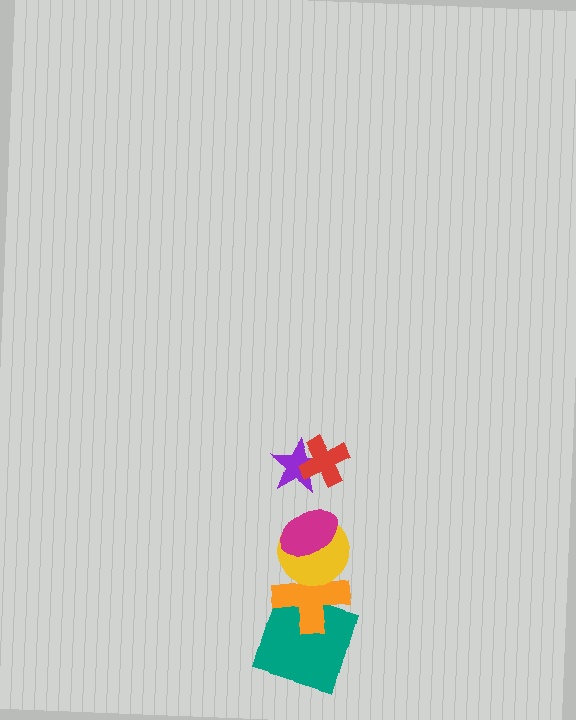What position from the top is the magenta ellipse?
The magenta ellipse is 3rd from the top.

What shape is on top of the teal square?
The orange cross is on top of the teal square.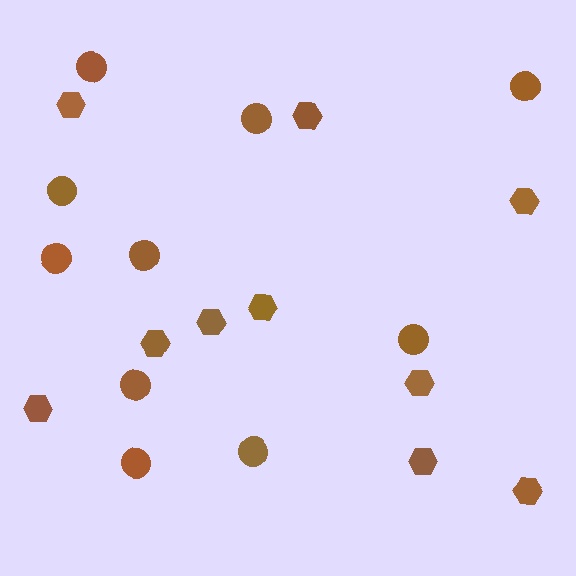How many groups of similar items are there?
There are 2 groups: one group of circles (10) and one group of hexagons (10).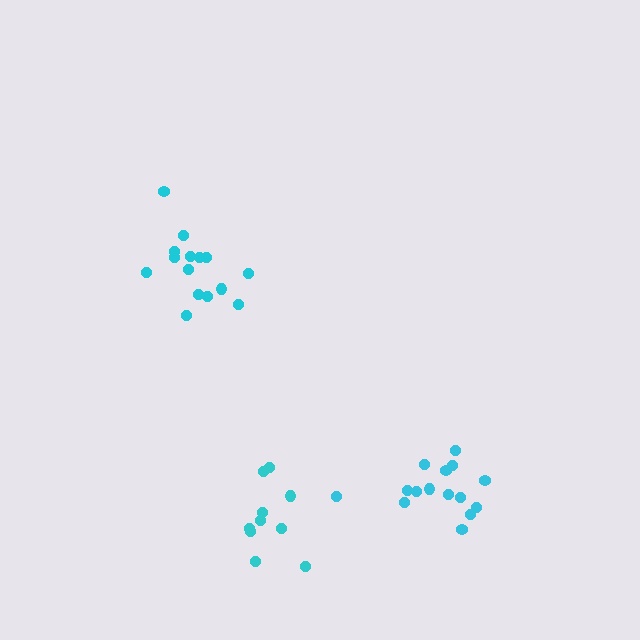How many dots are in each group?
Group 1: 10 dots, Group 2: 15 dots, Group 3: 15 dots (40 total).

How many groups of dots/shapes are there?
There are 3 groups.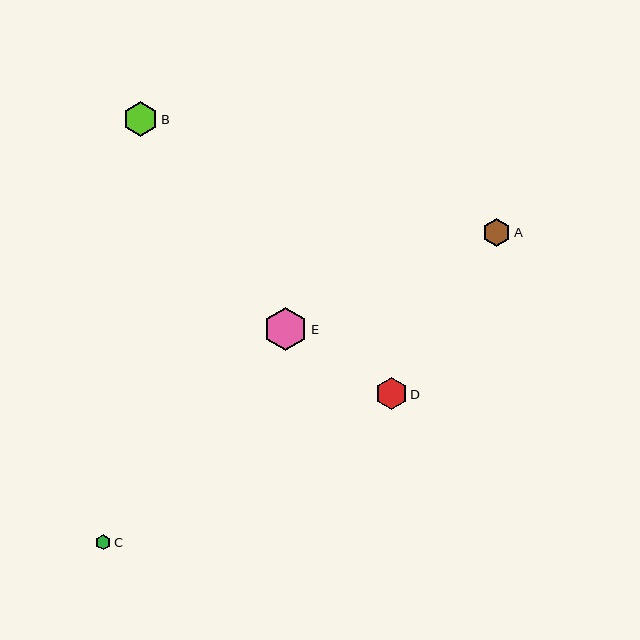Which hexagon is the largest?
Hexagon E is the largest with a size of approximately 44 pixels.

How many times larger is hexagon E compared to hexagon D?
Hexagon E is approximately 1.4 times the size of hexagon D.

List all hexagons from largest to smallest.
From largest to smallest: E, B, D, A, C.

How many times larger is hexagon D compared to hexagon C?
Hexagon D is approximately 2.1 times the size of hexagon C.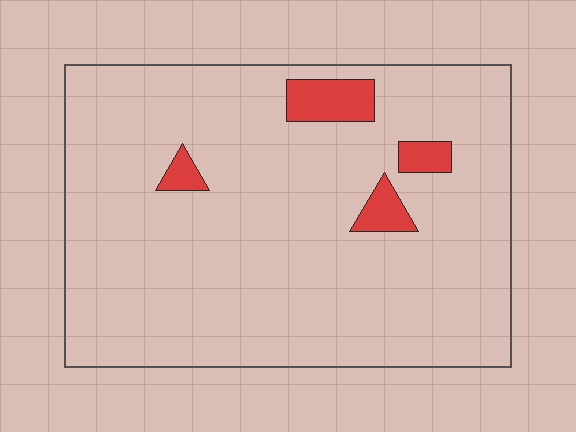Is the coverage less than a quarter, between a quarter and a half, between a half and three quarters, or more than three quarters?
Less than a quarter.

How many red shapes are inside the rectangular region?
4.